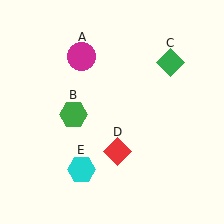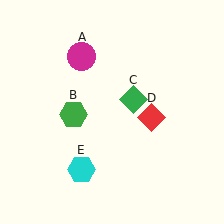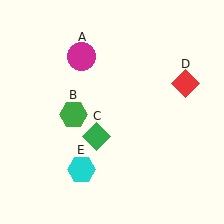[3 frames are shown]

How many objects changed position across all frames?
2 objects changed position: green diamond (object C), red diamond (object D).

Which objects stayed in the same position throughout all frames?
Magenta circle (object A) and green hexagon (object B) and cyan hexagon (object E) remained stationary.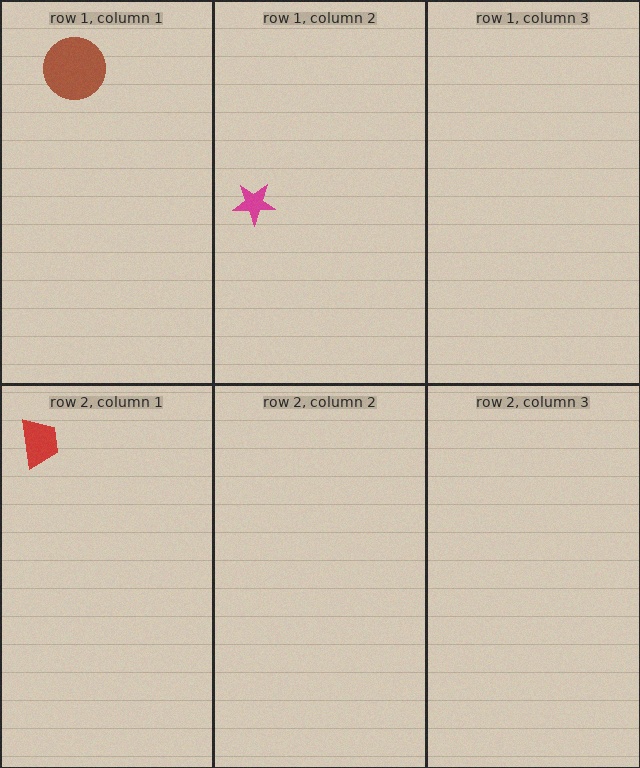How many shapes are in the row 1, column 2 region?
1.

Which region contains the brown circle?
The row 1, column 1 region.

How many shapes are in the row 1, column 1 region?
1.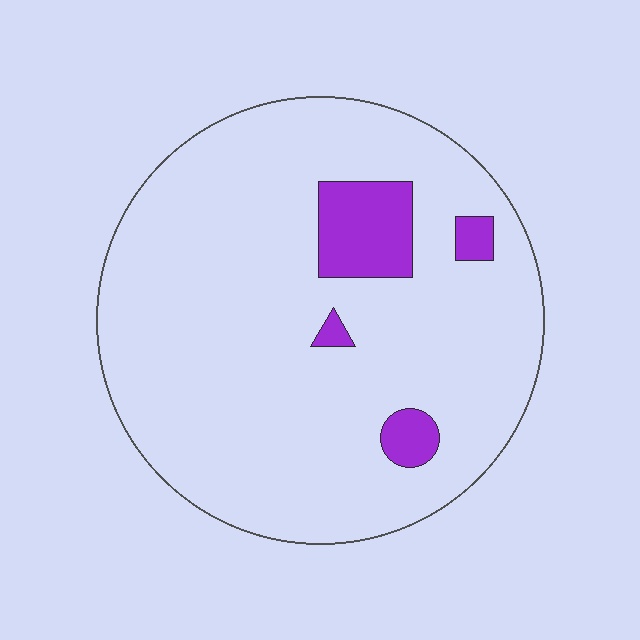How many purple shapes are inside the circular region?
4.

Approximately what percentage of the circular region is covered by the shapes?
Approximately 10%.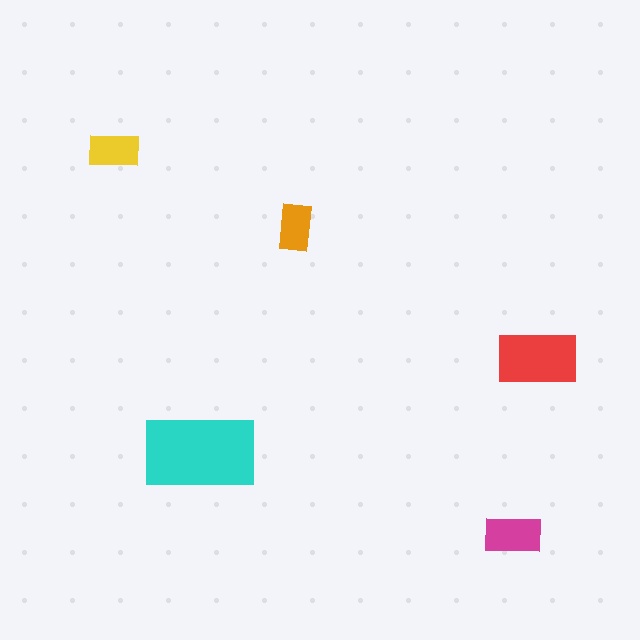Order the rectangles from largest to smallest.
the cyan one, the red one, the magenta one, the yellow one, the orange one.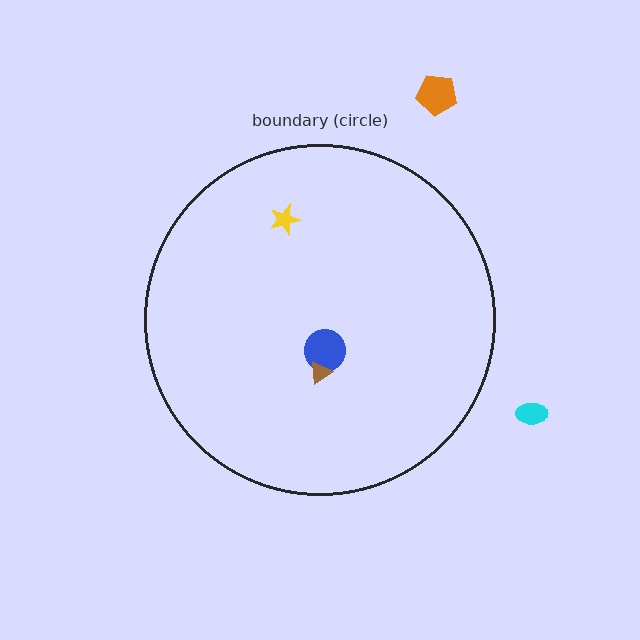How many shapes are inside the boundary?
3 inside, 2 outside.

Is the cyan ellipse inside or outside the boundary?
Outside.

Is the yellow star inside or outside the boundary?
Inside.